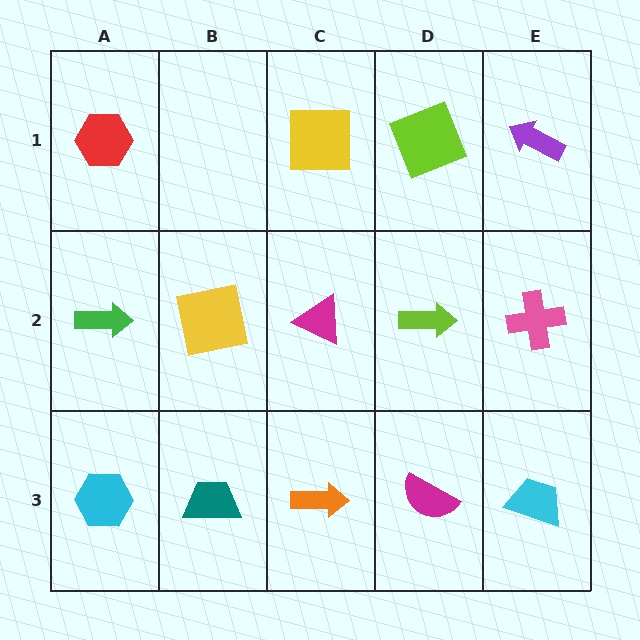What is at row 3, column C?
An orange arrow.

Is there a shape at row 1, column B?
No, that cell is empty.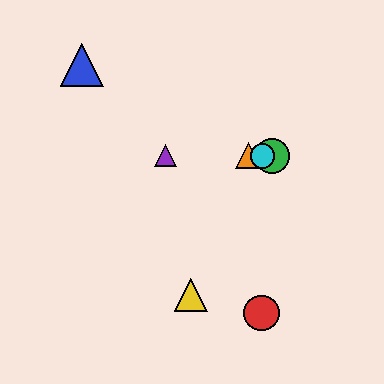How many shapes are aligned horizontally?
4 shapes (the green circle, the purple triangle, the orange triangle, the cyan circle) are aligned horizontally.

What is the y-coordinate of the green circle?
The green circle is at y≈156.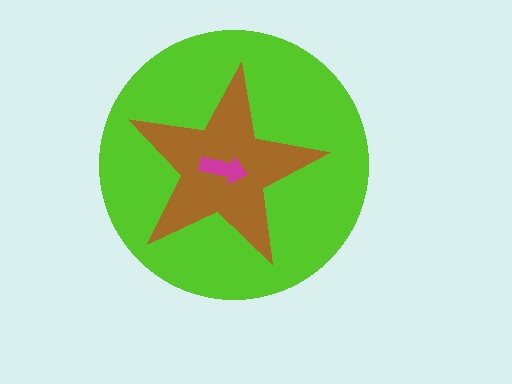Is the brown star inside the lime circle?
Yes.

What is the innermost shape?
The magenta arrow.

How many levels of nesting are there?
3.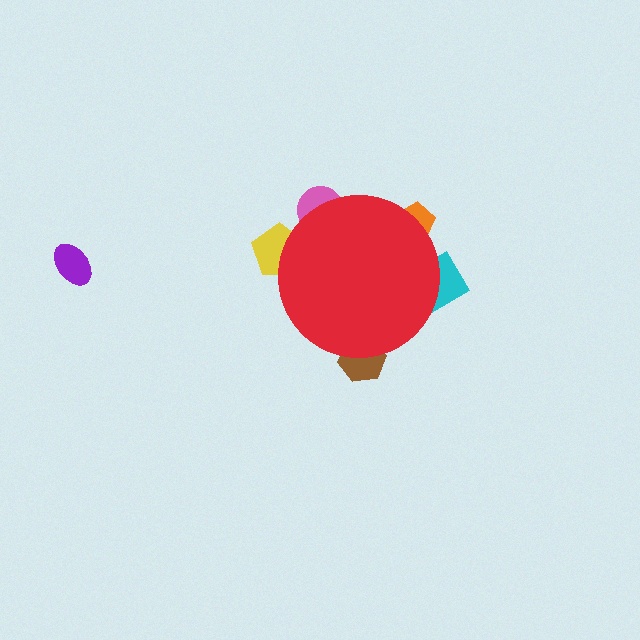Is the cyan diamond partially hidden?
Yes, the cyan diamond is partially hidden behind the red circle.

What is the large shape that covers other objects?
A red circle.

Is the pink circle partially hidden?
Yes, the pink circle is partially hidden behind the red circle.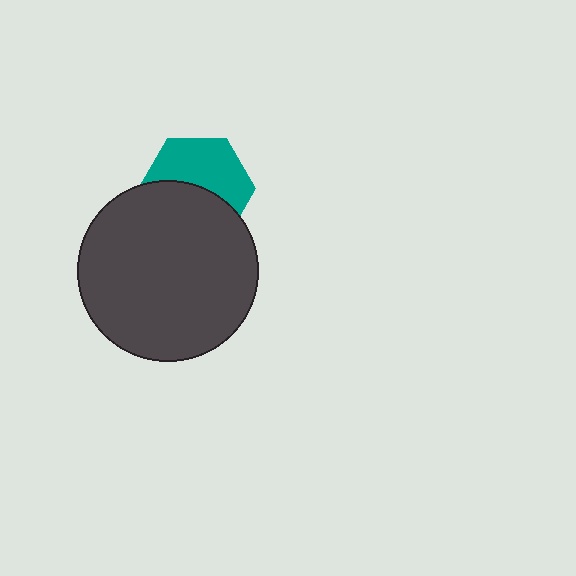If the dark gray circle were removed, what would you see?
You would see the complete teal hexagon.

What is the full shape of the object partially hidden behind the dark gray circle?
The partially hidden object is a teal hexagon.